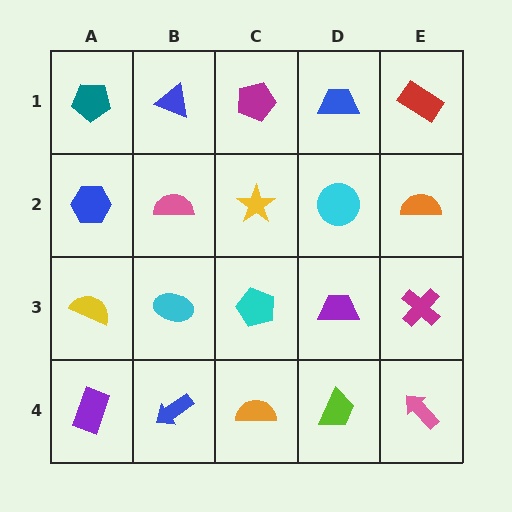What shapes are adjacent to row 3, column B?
A pink semicircle (row 2, column B), a blue arrow (row 4, column B), a yellow semicircle (row 3, column A), a cyan pentagon (row 3, column C).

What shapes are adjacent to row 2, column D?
A blue trapezoid (row 1, column D), a purple trapezoid (row 3, column D), a yellow star (row 2, column C), an orange semicircle (row 2, column E).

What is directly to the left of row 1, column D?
A magenta pentagon.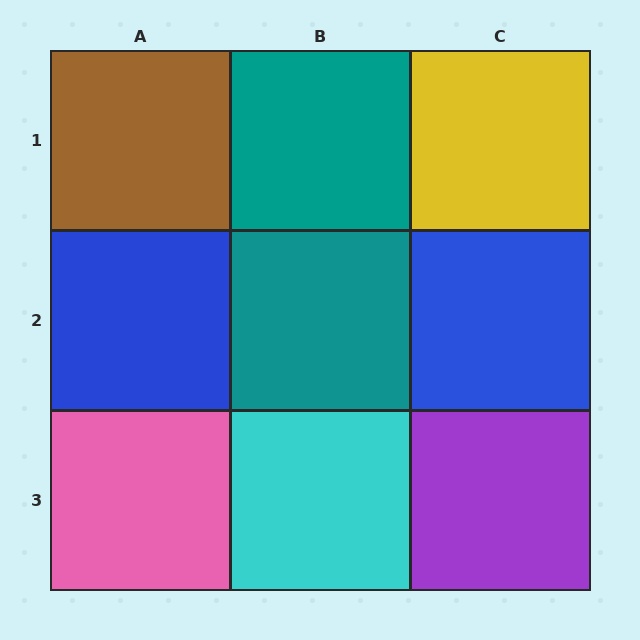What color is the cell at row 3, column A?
Pink.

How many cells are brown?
1 cell is brown.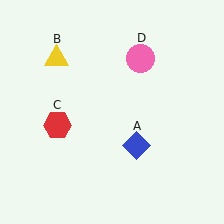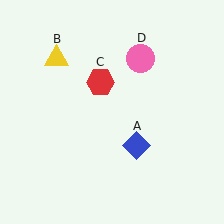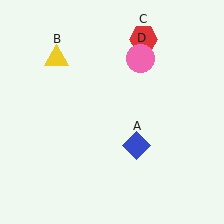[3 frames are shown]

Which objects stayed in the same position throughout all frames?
Blue diamond (object A) and yellow triangle (object B) and pink circle (object D) remained stationary.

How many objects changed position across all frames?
1 object changed position: red hexagon (object C).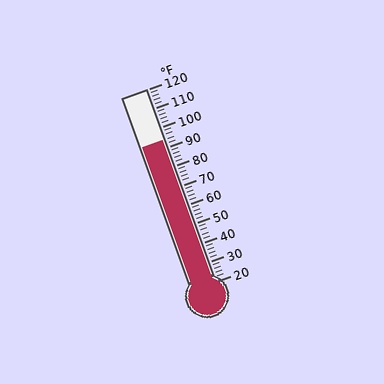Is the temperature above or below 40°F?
The temperature is above 40°F.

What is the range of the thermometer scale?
The thermometer scale ranges from 20°F to 120°F.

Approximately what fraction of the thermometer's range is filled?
The thermometer is filled to approximately 75% of its range.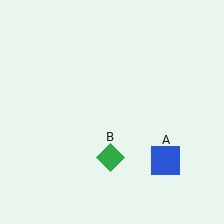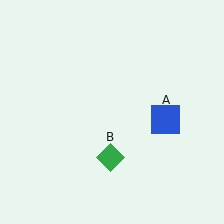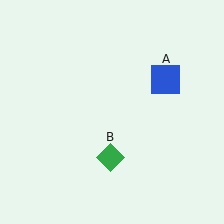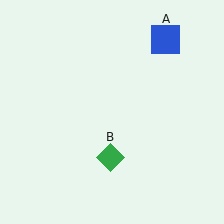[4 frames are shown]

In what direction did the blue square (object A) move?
The blue square (object A) moved up.